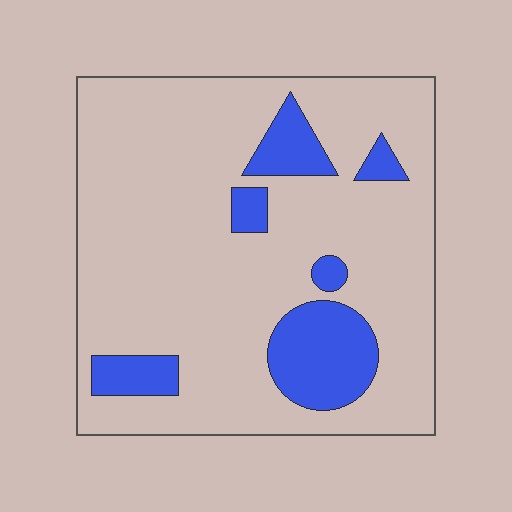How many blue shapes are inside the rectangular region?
6.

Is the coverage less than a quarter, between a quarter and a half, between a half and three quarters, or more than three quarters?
Less than a quarter.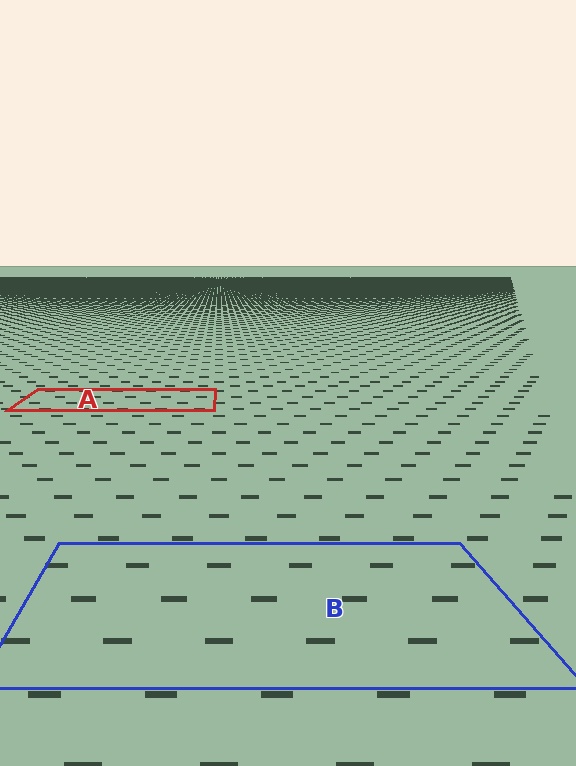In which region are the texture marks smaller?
The texture marks are smaller in region A, because it is farther away.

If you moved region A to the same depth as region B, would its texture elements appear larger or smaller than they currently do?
They would appear larger. At a closer depth, the same texture elements are projected at a bigger on-screen size.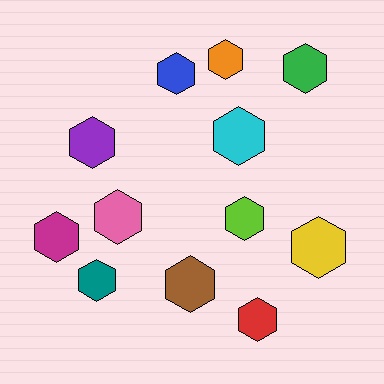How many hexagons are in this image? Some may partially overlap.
There are 12 hexagons.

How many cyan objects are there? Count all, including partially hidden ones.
There is 1 cyan object.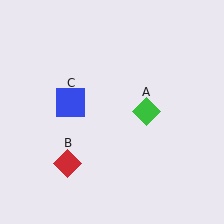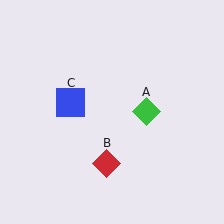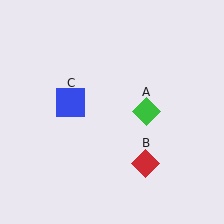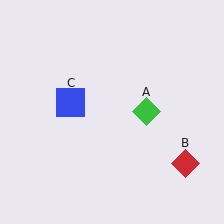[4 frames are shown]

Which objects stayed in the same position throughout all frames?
Green diamond (object A) and blue square (object C) remained stationary.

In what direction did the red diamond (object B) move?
The red diamond (object B) moved right.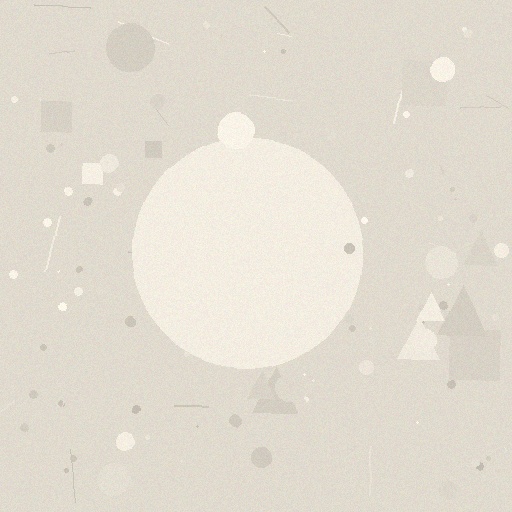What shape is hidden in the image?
A circle is hidden in the image.